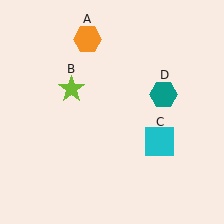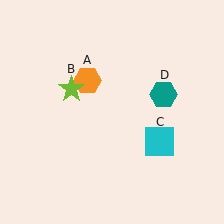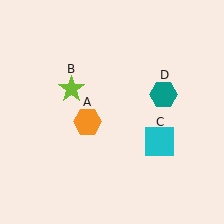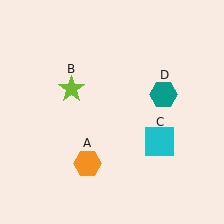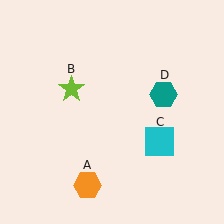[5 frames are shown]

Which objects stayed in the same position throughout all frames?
Lime star (object B) and cyan square (object C) and teal hexagon (object D) remained stationary.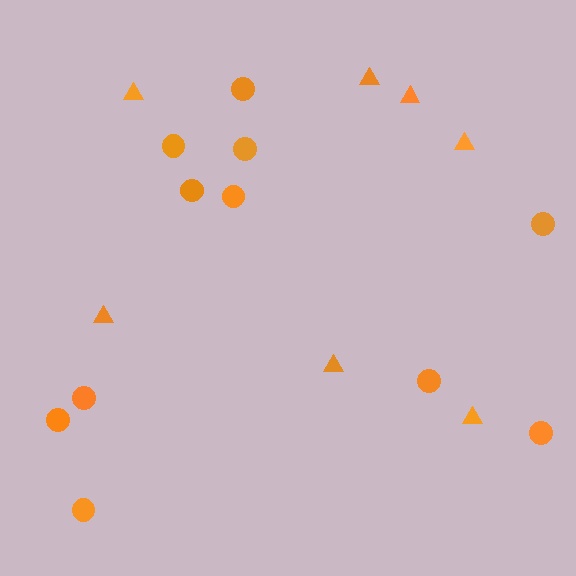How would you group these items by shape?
There are 2 groups: one group of triangles (7) and one group of circles (11).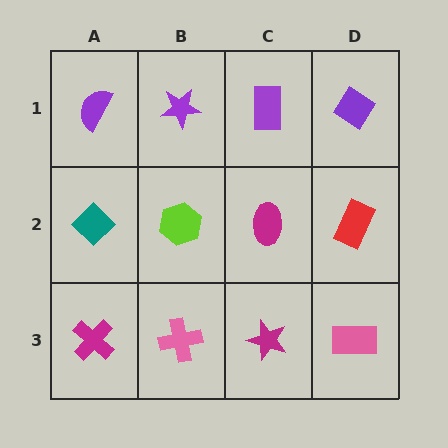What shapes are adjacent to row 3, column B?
A lime hexagon (row 2, column B), a magenta cross (row 3, column A), a magenta star (row 3, column C).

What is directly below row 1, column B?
A lime hexagon.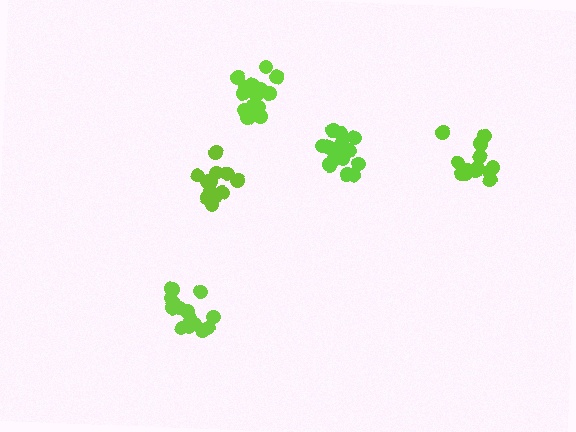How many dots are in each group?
Group 1: 13 dots, Group 2: 13 dots, Group 3: 15 dots, Group 4: 17 dots, Group 5: 16 dots (74 total).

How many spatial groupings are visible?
There are 5 spatial groupings.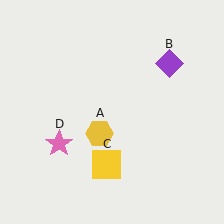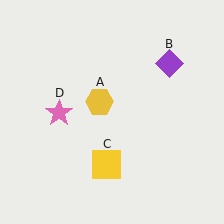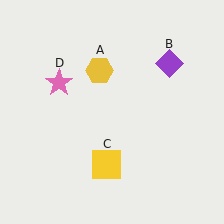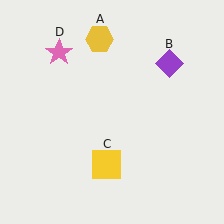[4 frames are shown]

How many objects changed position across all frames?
2 objects changed position: yellow hexagon (object A), pink star (object D).